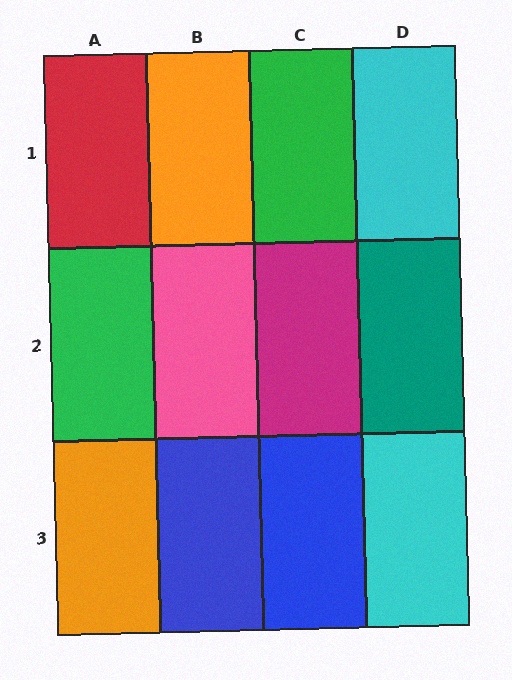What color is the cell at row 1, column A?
Red.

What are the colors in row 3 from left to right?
Orange, blue, blue, cyan.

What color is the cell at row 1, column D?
Cyan.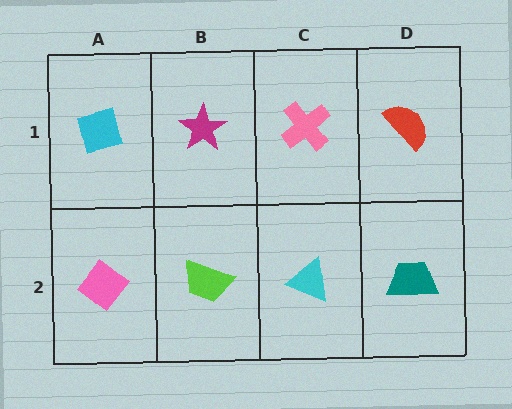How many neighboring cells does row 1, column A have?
2.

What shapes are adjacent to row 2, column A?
A cyan square (row 1, column A), a lime trapezoid (row 2, column B).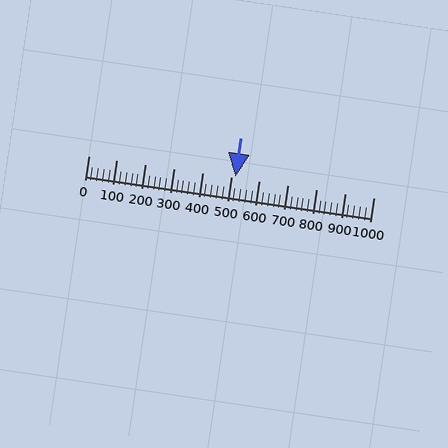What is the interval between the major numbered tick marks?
The major tick marks are spaced 100 units apart.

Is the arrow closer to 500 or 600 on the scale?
The arrow is closer to 500.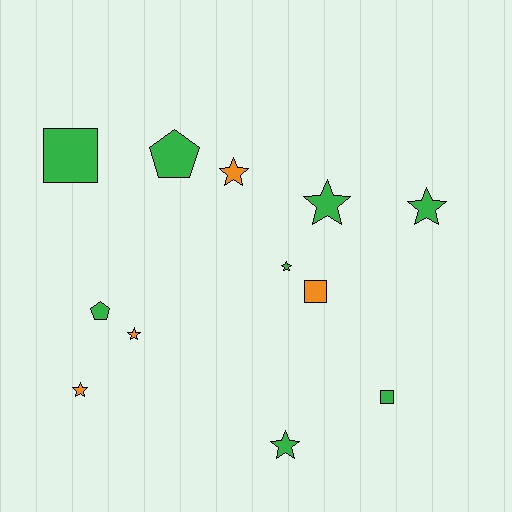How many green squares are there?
There are 2 green squares.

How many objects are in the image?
There are 12 objects.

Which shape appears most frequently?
Star, with 7 objects.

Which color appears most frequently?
Green, with 8 objects.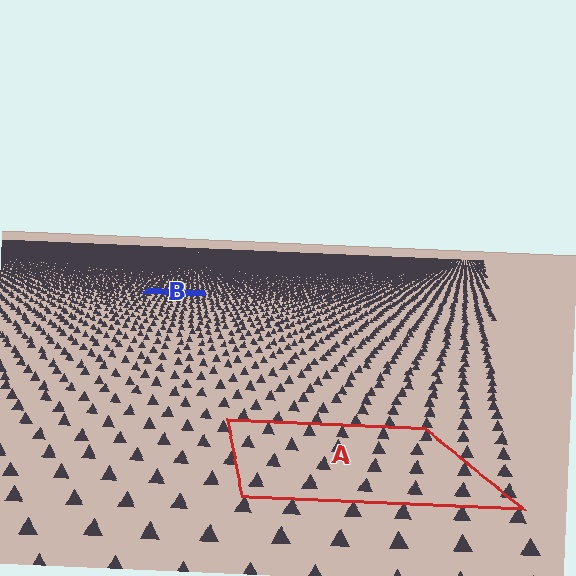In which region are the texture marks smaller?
The texture marks are smaller in region B, because it is farther away.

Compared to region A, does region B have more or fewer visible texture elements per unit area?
Region B has more texture elements per unit area — they are packed more densely because it is farther away.